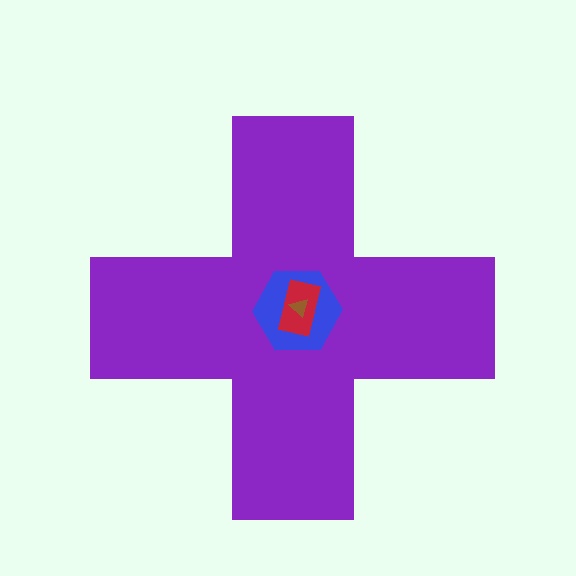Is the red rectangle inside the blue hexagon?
Yes.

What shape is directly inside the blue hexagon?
The red rectangle.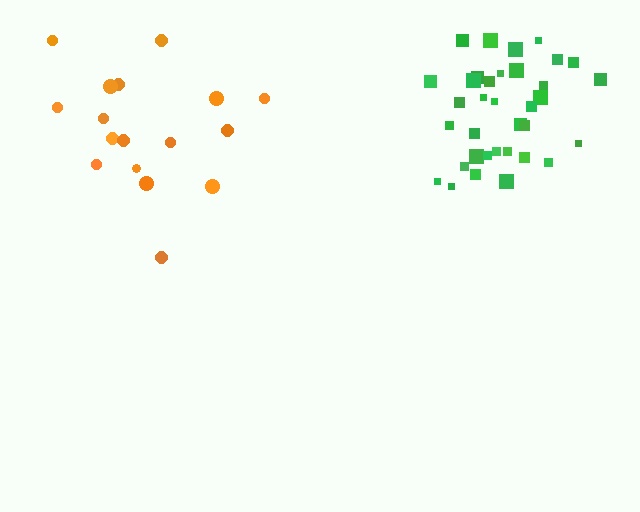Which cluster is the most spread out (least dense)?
Orange.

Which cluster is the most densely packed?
Green.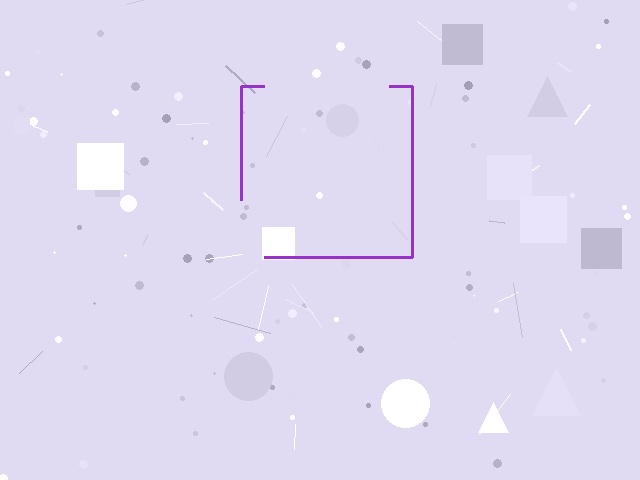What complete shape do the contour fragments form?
The contour fragments form a square.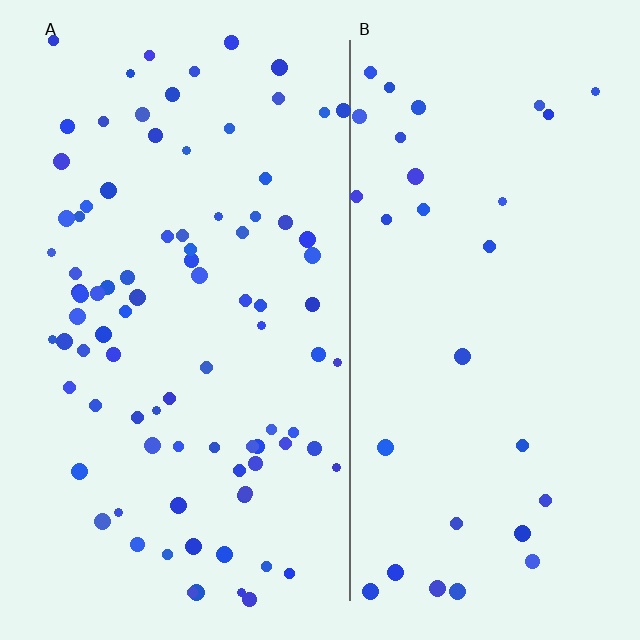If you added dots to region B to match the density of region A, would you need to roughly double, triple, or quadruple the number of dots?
Approximately triple.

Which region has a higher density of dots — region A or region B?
A (the left).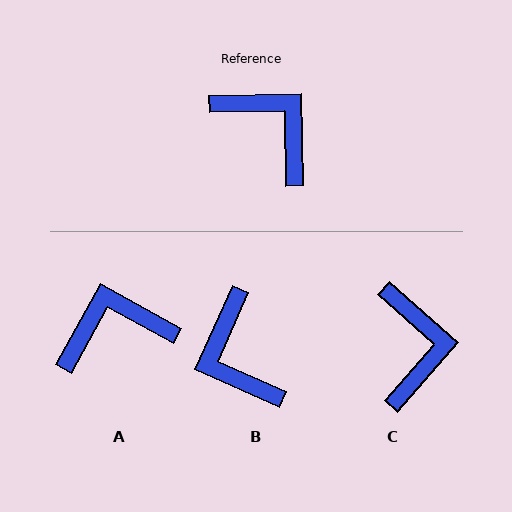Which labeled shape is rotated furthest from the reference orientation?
B, about 155 degrees away.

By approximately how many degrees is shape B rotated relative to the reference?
Approximately 155 degrees counter-clockwise.